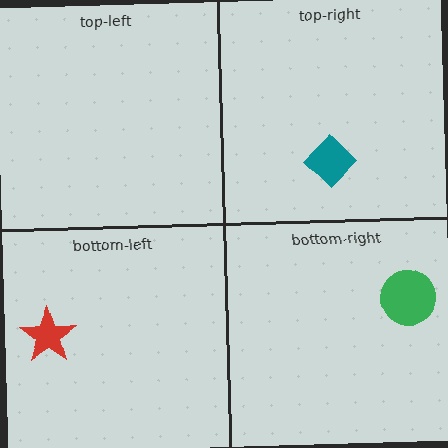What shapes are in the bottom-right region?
The green circle.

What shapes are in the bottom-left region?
The red star.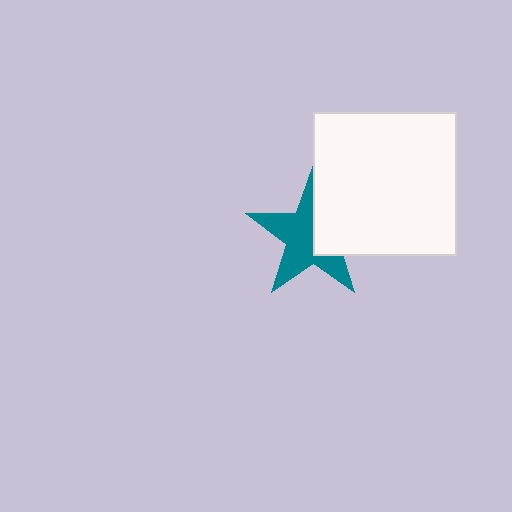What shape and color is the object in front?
The object in front is a white square.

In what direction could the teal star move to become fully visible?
The teal star could move left. That would shift it out from behind the white square entirely.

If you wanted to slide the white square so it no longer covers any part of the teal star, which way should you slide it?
Slide it right — that is the most direct way to separate the two shapes.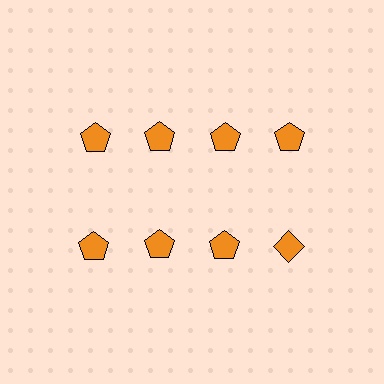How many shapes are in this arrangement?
There are 8 shapes arranged in a grid pattern.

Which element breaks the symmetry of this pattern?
The orange diamond in the second row, second from right column breaks the symmetry. All other shapes are orange pentagons.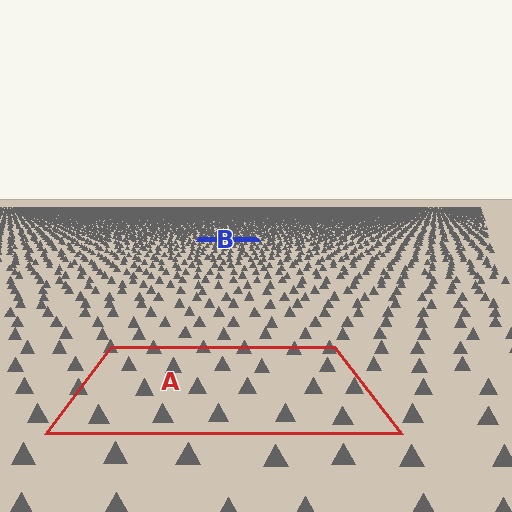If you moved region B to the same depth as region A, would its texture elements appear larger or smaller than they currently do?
They would appear larger. At a closer depth, the same texture elements are projected at a bigger on-screen size.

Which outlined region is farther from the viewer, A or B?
Region B is farther from the viewer — the texture elements inside it appear smaller and more densely packed.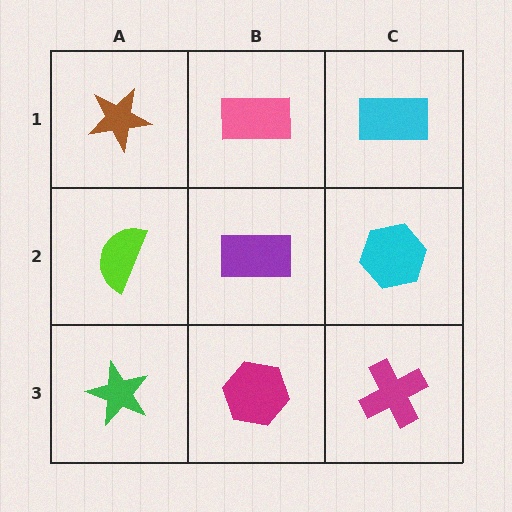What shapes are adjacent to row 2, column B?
A pink rectangle (row 1, column B), a magenta hexagon (row 3, column B), a lime semicircle (row 2, column A), a cyan hexagon (row 2, column C).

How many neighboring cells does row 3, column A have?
2.